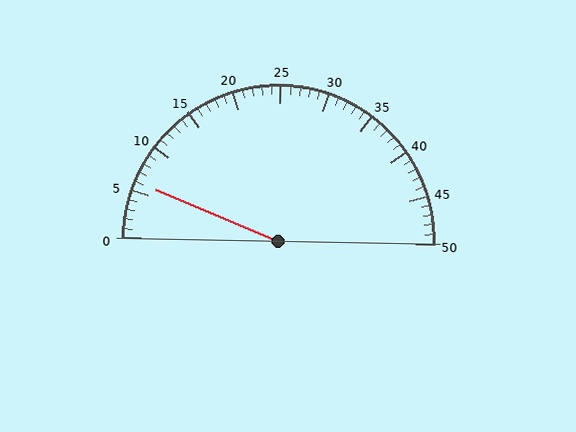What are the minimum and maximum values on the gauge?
The gauge ranges from 0 to 50.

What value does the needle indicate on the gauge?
The needle indicates approximately 6.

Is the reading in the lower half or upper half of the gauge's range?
The reading is in the lower half of the range (0 to 50).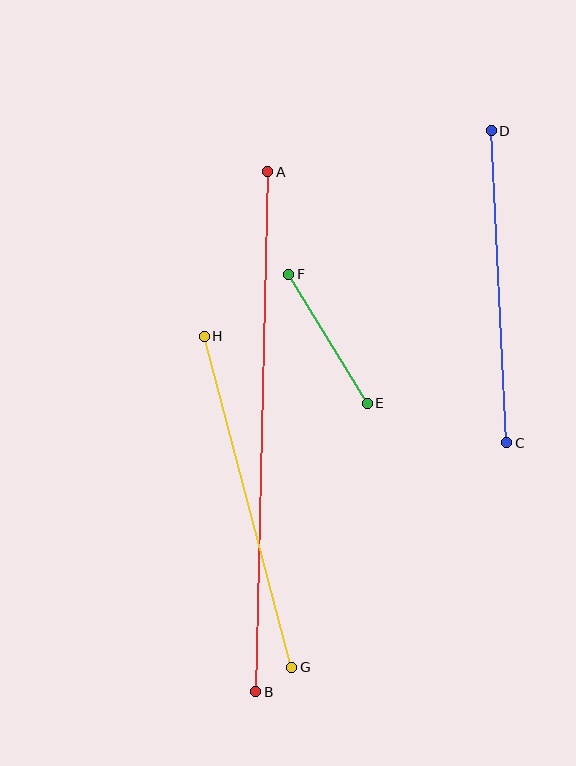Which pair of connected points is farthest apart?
Points A and B are farthest apart.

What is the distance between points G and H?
The distance is approximately 342 pixels.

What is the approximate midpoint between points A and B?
The midpoint is at approximately (262, 432) pixels.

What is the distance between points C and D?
The distance is approximately 312 pixels.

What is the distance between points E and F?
The distance is approximately 151 pixels.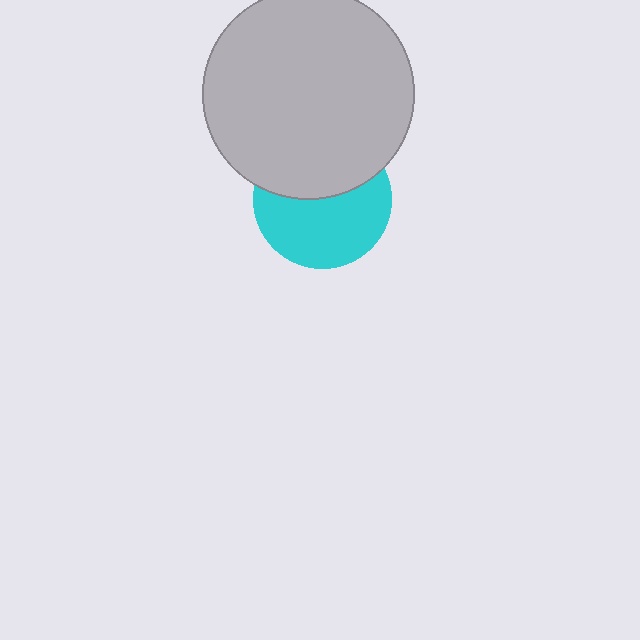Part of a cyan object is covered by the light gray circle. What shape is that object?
It is a circle.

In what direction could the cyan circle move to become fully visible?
The cyan circle could move down. That would shift it out from behind the light gray circle entirely.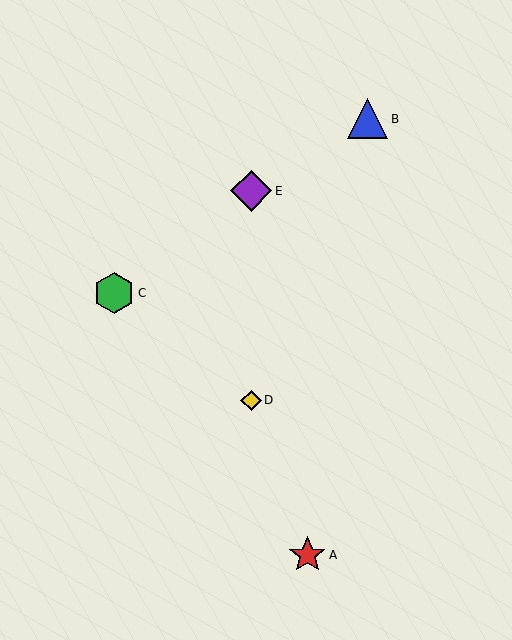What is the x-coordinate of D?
Object D is at x≈251.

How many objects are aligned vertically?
2 objects (D, E) are aligned vertically.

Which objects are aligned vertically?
Objects D, E are aligned vertically.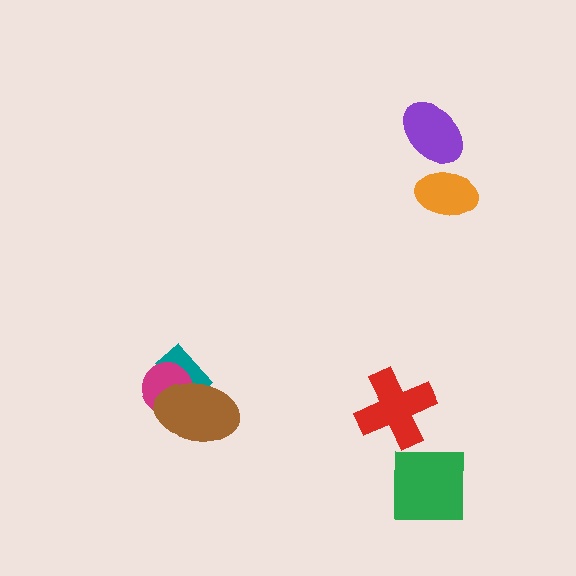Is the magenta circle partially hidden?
Yes, it is partially covered by another shape.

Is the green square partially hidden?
No, no other shape covers it.